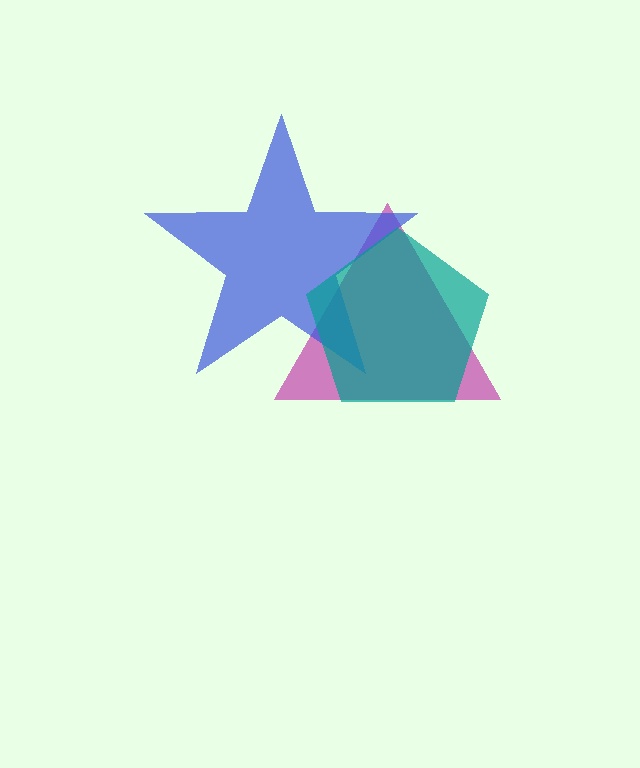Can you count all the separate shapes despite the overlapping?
Yes, there are 3 separate shapes.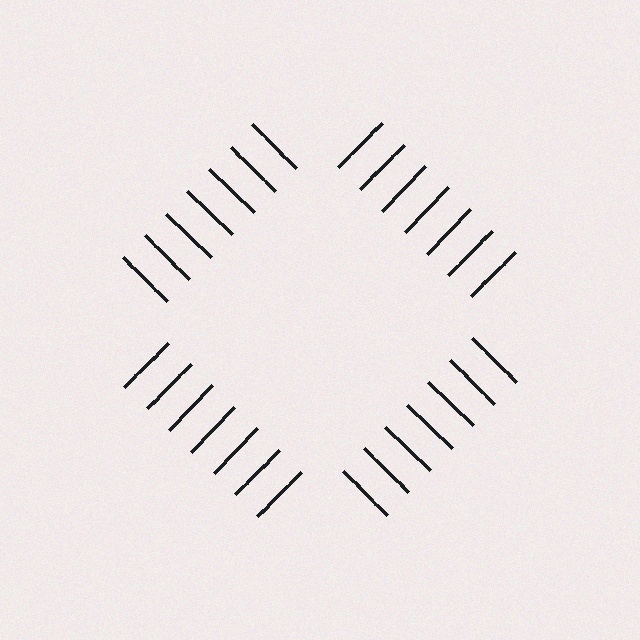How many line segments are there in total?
28 — 7 along each of the 4 edges.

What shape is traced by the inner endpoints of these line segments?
An illusory square — the line segments terminate on its edges but no continuous stroke is drawn.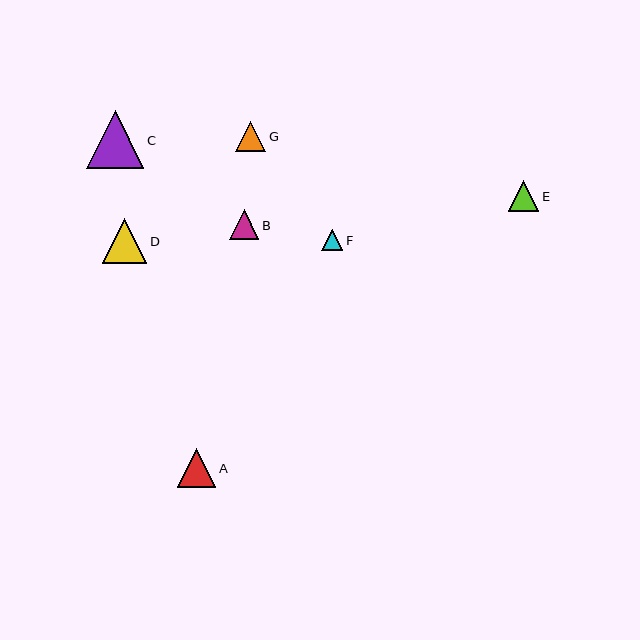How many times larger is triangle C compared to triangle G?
Triangle C is approximately 1.9 times the size of triangle G.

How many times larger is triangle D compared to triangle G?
Triangle D is approximately 1.5 times the size of triangle G.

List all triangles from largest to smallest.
From largest to smallest: C, D, A, G, E, B, F.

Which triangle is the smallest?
Triangle F is the smallest with a size of approximately 21 pixels.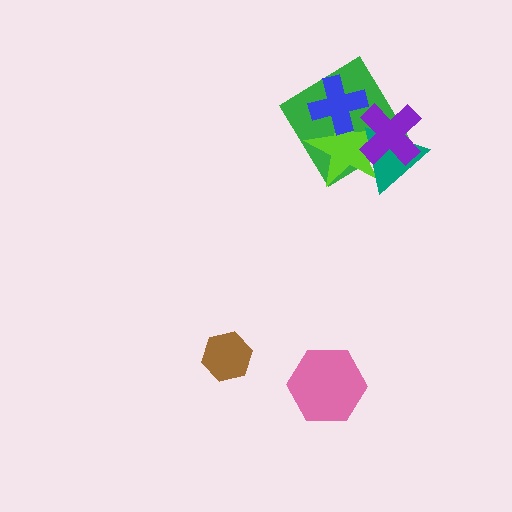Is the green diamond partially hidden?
Yes, it is partially covered by another shape.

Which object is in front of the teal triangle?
The purple cross is in front of the teal triangle.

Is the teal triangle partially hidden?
Yes, it is partially covered by another shape.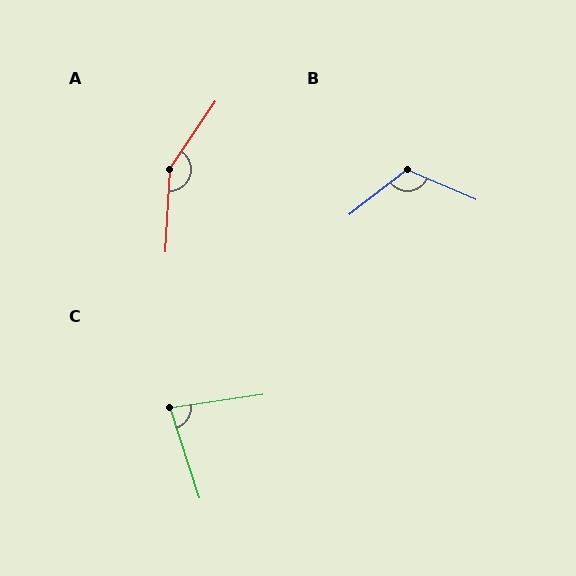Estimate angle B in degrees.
Approximately 118 degrees.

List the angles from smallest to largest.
C (80°), B (118°), A (149°).